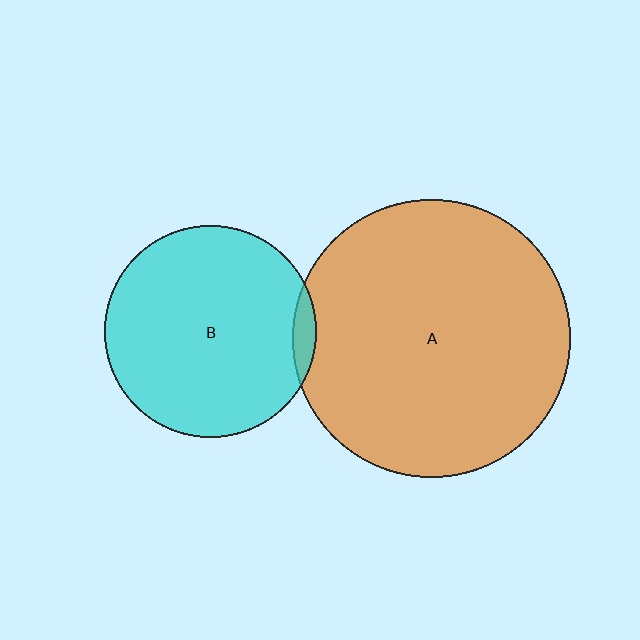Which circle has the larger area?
Circle A (orange).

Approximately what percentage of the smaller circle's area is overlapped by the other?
Approximately 5%.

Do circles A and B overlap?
Yes.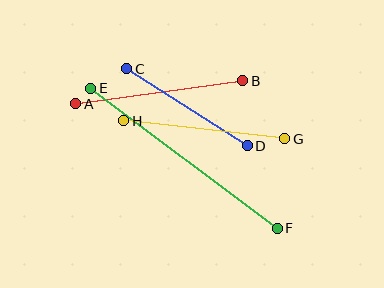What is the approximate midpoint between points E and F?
The midpoint is at approximately (184, 158) pixels.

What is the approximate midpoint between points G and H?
The midpoint is at approximately (204, 130) pixels.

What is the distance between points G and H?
The distance is approximately 162 pixels.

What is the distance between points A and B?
The distance is approximately 168 pixels.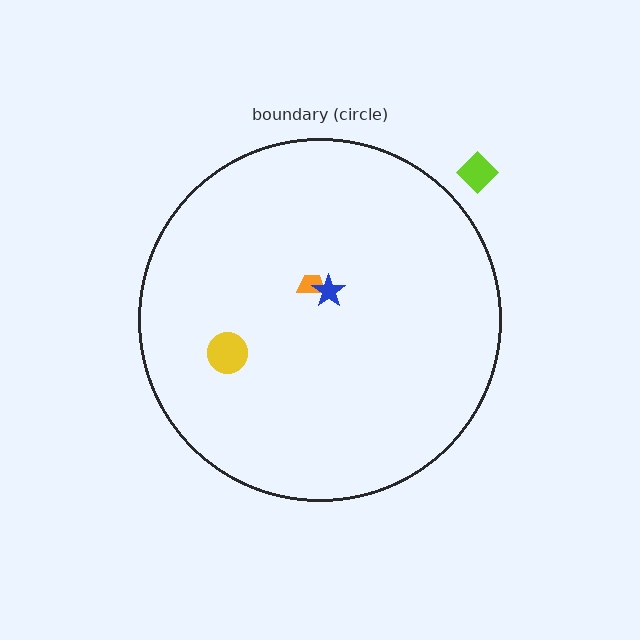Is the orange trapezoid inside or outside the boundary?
Inside.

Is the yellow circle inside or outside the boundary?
Inside.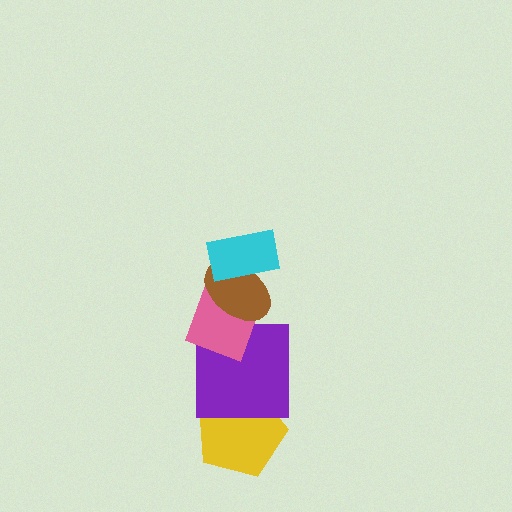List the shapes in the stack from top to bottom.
From top to bottom: the cyan rectangle, the brown ellipse, the pink diamond, the purple square, the yellow pentagon.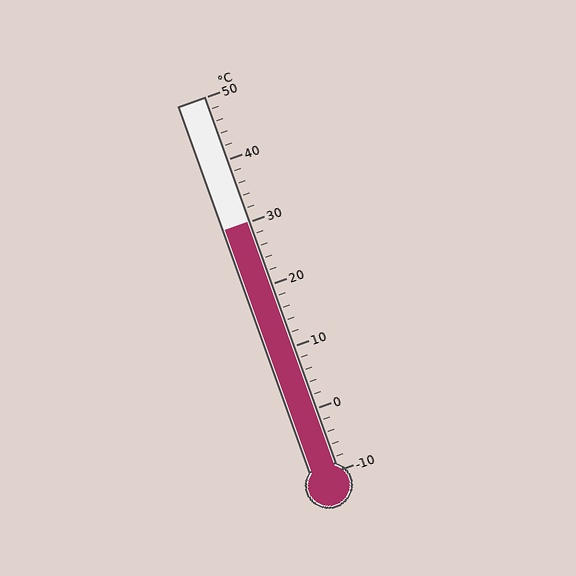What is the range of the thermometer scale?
The thermometer scale ranges from -10°C to 50°C.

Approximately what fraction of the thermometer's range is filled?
The thermometer is filled to approximately 65% of its range.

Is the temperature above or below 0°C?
The temperature is above 0°C.